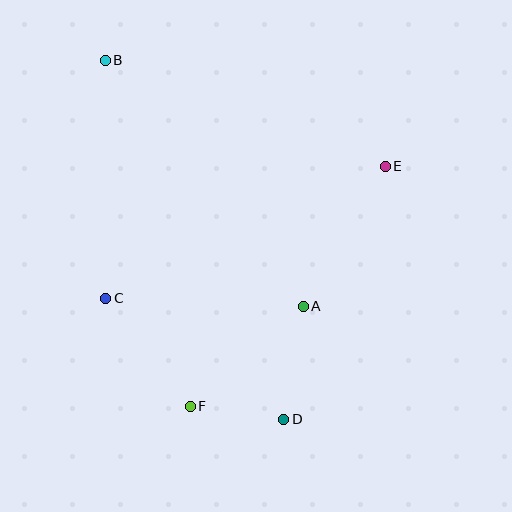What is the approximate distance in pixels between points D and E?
The distance between D and E is approximately 272 pixels.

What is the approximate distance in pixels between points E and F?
The distance between E and F is approximately 309 pixels.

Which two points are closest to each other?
Points D and F are closest to each other.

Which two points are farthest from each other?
Points B and D are farthest from each other.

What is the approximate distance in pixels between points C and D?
The distance between C and D is approximately 215 pixels.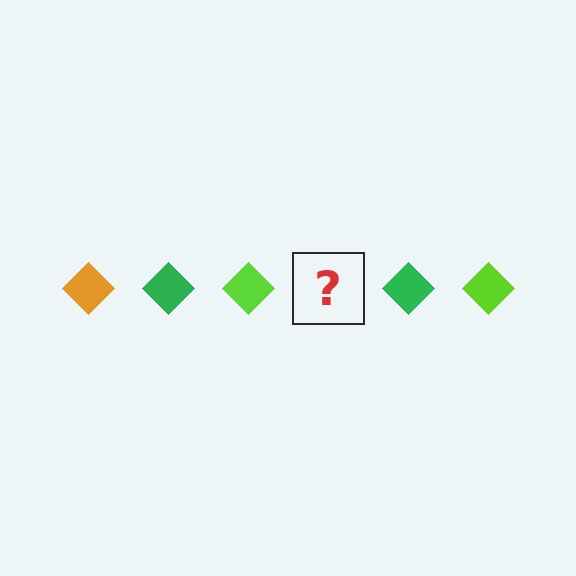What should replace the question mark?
The question mark should be replaced with an orange diamond.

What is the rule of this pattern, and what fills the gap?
The rule is that the pattern cycles through orange, green, lime diamonds. The gap should be filled with an orange diamond.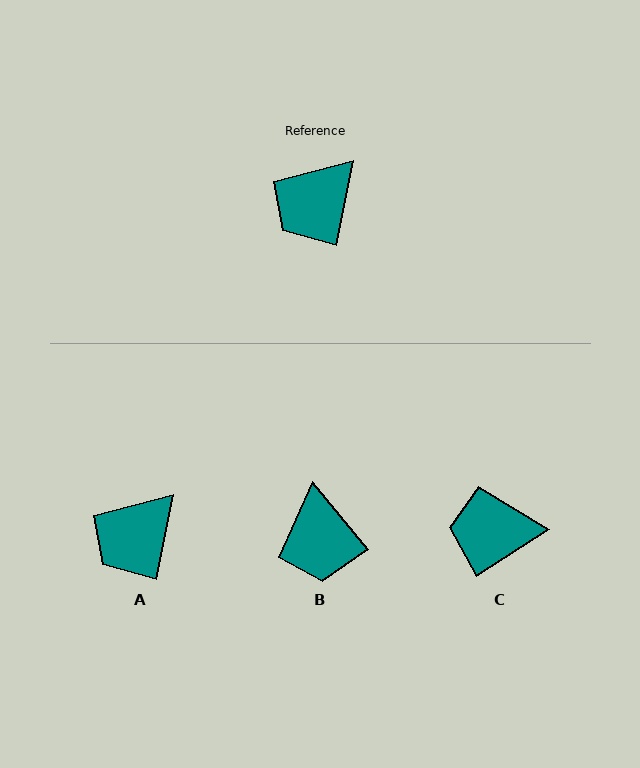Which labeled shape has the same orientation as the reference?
A.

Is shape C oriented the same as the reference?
No, it is off by about 45 degrees.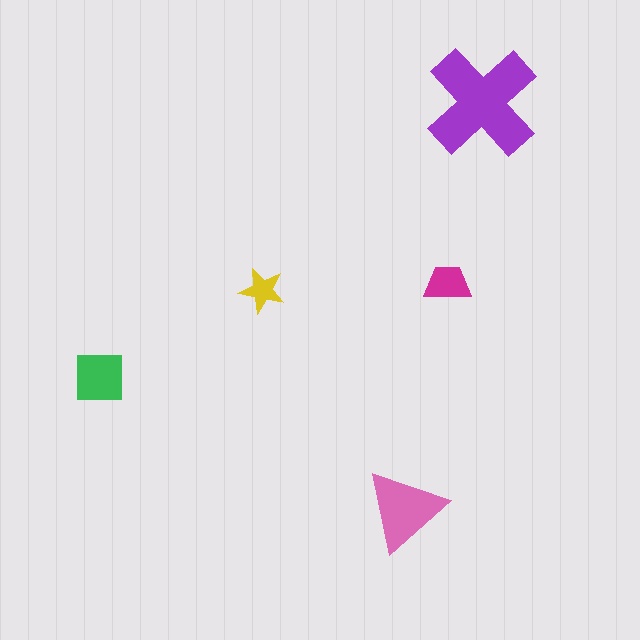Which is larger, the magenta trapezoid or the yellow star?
The magenta trapezoid.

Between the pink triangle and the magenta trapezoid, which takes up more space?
The pink triangle.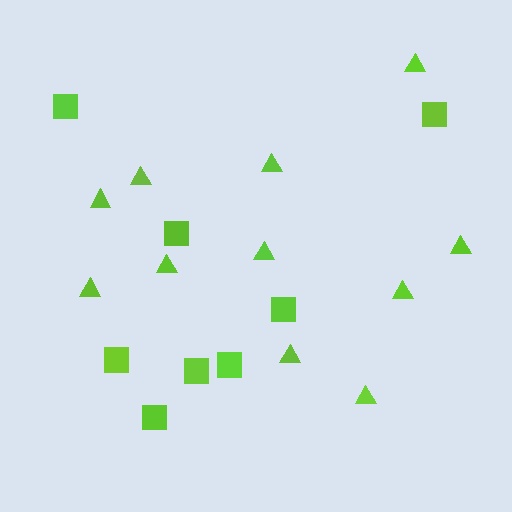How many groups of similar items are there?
There are 2 groups: one group of triangles (11) and one group of squares (8).